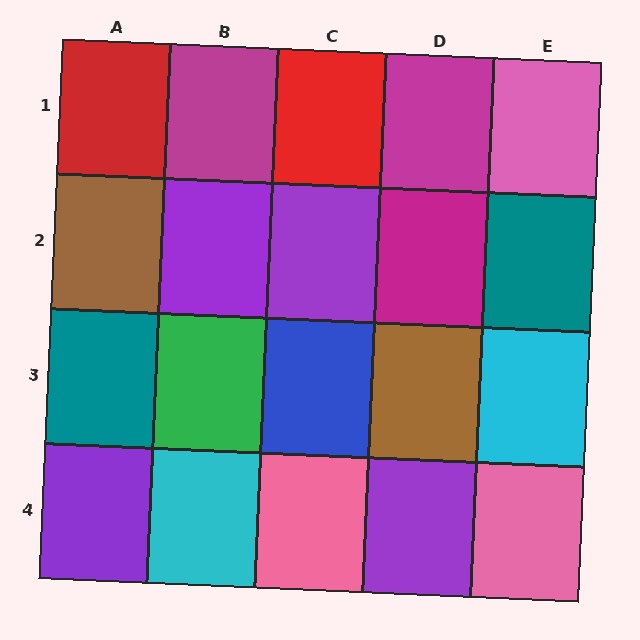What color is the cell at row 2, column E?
Teal.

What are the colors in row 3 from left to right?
Teal, green, blue, brown, cyan.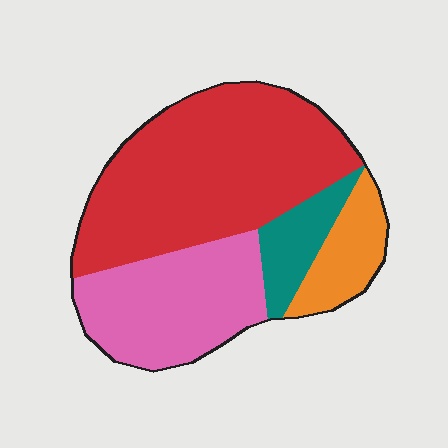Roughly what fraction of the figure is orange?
Orange covers 11% of the figure.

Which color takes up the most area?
Red, at roughly 50%.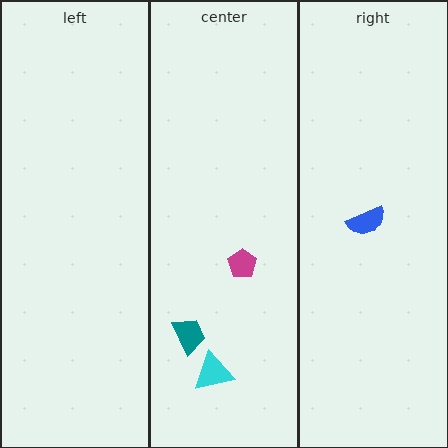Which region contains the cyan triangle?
The center region.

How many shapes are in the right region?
1.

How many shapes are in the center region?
3.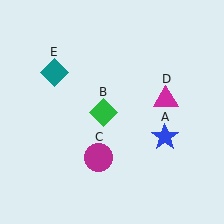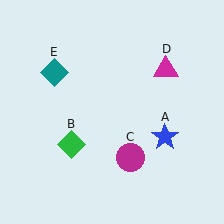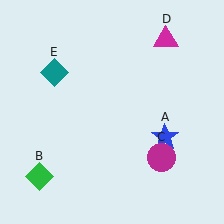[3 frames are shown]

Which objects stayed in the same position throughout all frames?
Blue star (object A) and teal diamond (object E) remained stationary.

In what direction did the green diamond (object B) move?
The green diamond (object B) moved down and to the left.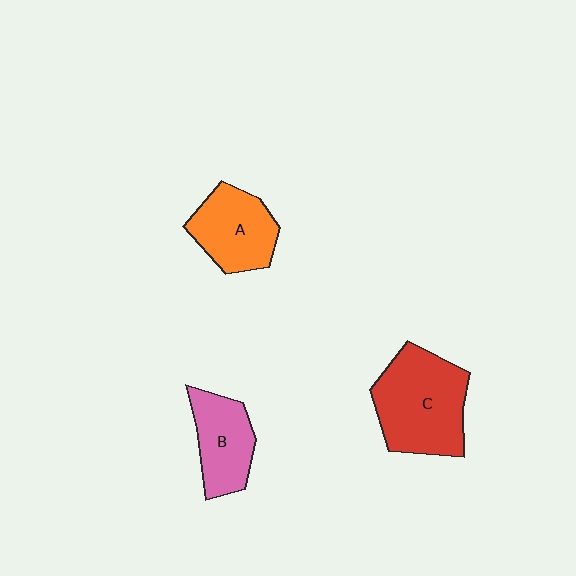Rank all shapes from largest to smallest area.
From largest to smallest: C (red), A (orange), B (pink).